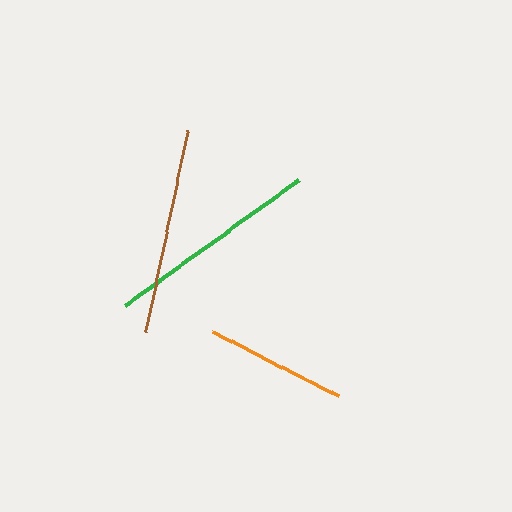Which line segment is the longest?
The green line is the longest at approximately 214 pixels.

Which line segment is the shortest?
The orange line is the shortest at approximately 142 pixels.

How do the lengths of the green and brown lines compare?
The green and brown lines are approximately the same length.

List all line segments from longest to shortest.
From longest to shortest: green, brown, orange.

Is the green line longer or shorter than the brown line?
The green line is longer than the brown line.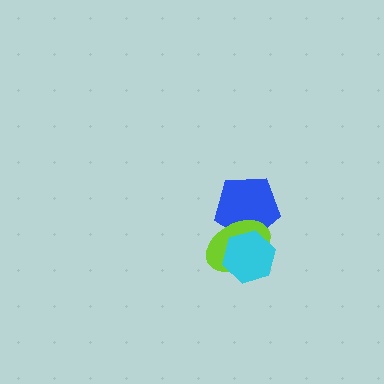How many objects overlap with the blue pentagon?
2 objects overlap with the blue pentagon.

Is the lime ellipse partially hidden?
Yes, it is partially covered by another shape.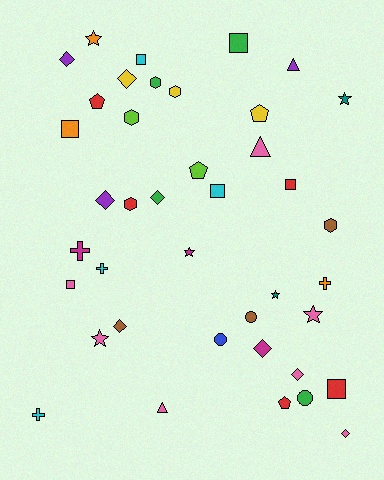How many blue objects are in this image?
There is 1 blue object.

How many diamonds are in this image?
There are 8 diamonds.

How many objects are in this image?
There are 40 objects.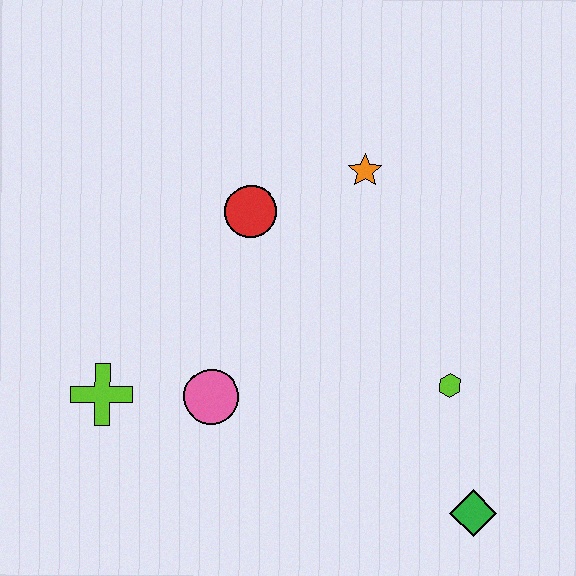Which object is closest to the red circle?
The orange star is closest to the red circle.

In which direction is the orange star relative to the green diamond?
The orange star is above the green diamond.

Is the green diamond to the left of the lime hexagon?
No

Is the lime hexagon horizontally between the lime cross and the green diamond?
Yes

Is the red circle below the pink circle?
No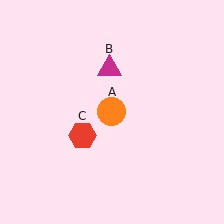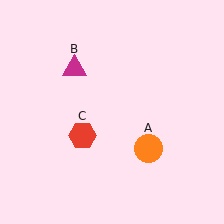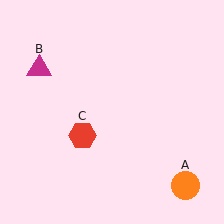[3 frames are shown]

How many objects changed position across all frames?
2 objects changed position: orange circle (object A), magenta triangle (object B).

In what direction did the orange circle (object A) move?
The orange circle (object A) moved down and to the right.